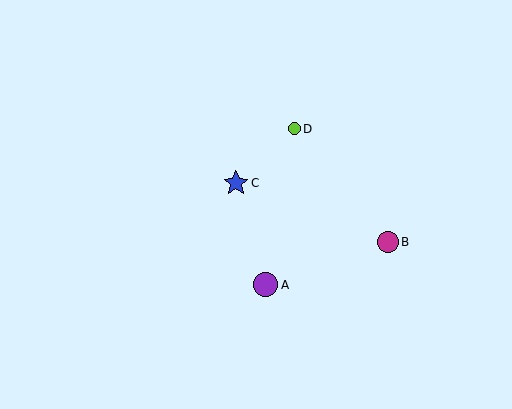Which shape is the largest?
The blue star (labeled C) is the largest.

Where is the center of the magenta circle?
The center of the magenta circle is at (388, 242).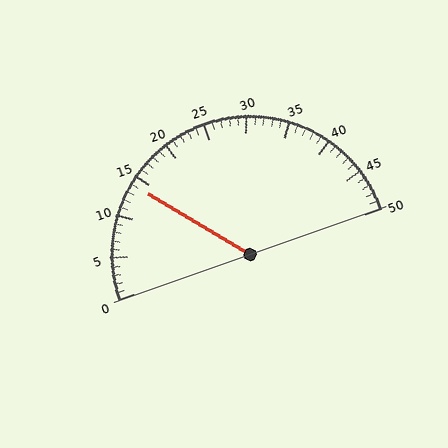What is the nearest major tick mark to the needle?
The nearest major tick mark is 15.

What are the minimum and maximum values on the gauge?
The gauge ranges from 0 to 50.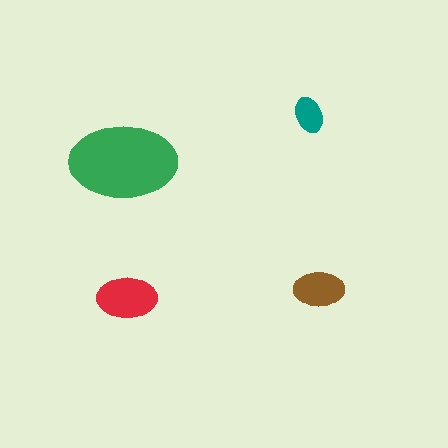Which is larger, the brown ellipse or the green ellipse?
The green one.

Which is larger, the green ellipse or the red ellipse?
The green one.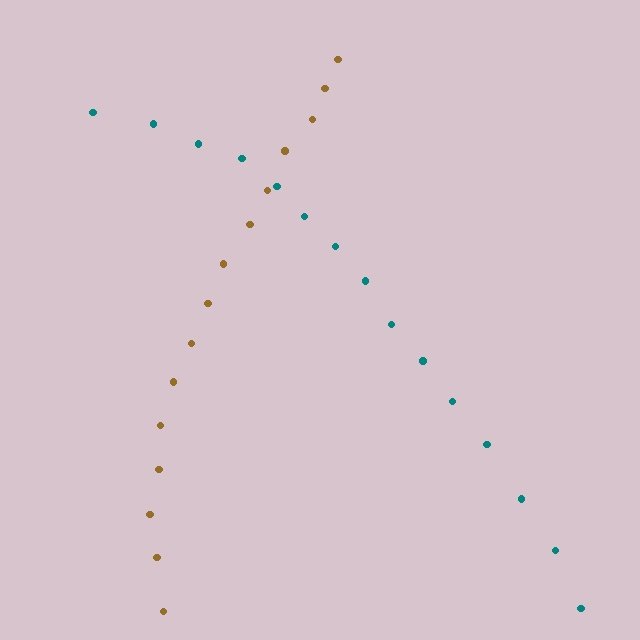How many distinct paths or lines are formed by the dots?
There are 2 distinct paths.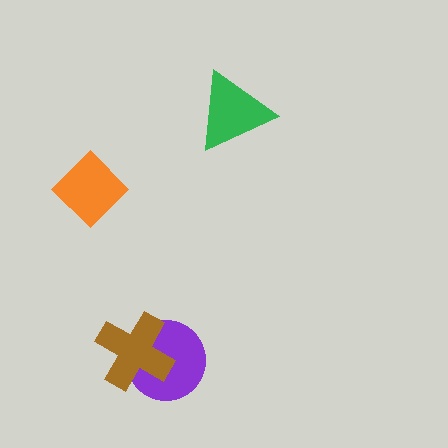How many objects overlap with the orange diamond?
0 objects overlap with the orange diamond.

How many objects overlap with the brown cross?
1 object overlaps with the brown cross.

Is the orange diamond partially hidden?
No, no other shape covers it.